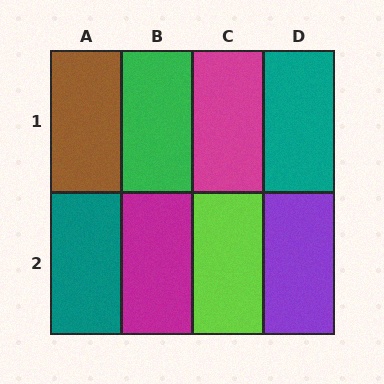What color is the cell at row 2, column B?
Magenta.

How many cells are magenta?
2 cells are magenta.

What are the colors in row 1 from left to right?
Brown, green, magenta, teal.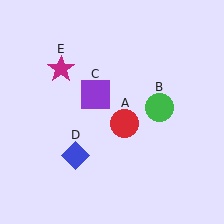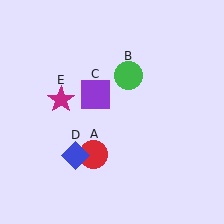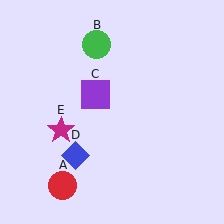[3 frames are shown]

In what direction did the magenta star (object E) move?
The magenta star (object E) moved down.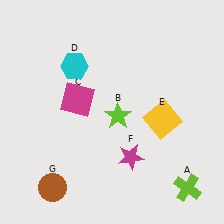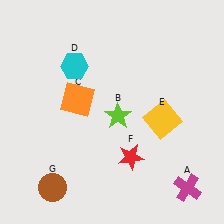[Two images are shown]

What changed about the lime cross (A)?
In Image 1, A is lime. In Image 2, it changed to magenta.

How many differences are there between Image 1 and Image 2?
There are 3 differences between the two images.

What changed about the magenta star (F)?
In Image 1, F is magenta. In Image 2, it changed to red.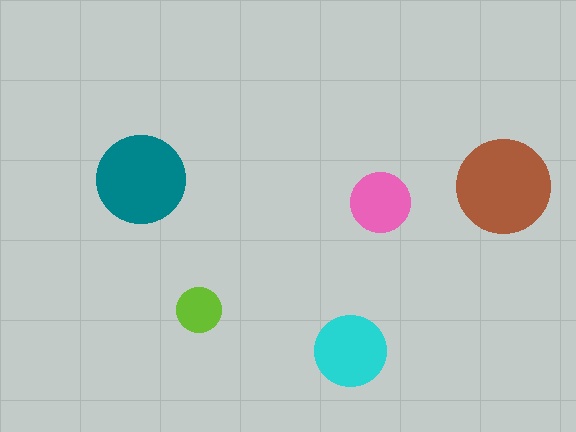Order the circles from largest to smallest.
the brown one, the teal one, the cyan one, the pink one, the lime one.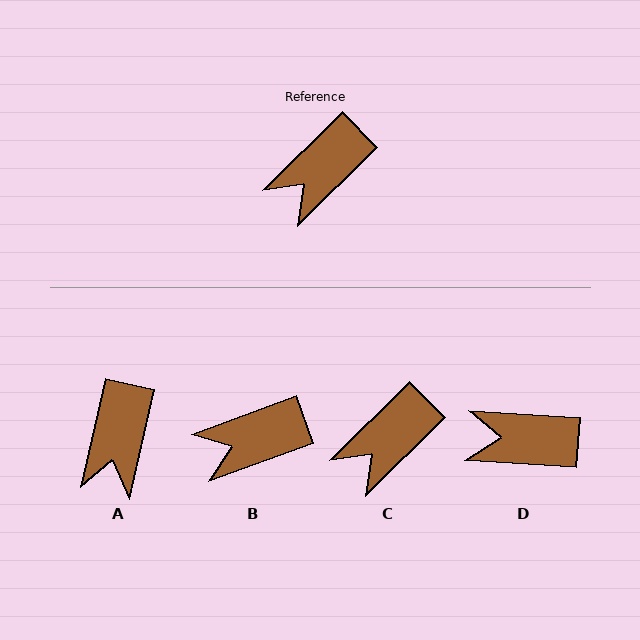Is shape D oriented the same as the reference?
No, it is off by about 48 degrees.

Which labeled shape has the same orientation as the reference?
C.